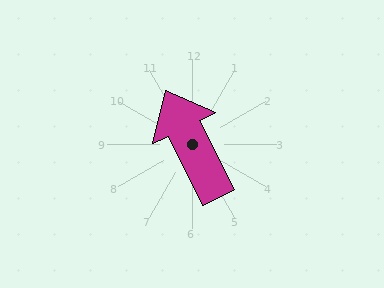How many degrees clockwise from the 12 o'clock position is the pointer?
Approximately 333 degrees.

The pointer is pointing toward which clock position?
Roughly 11 o'clock.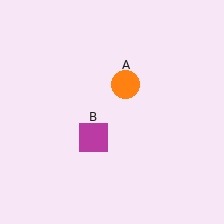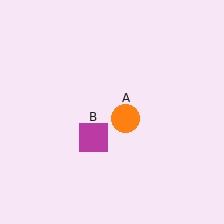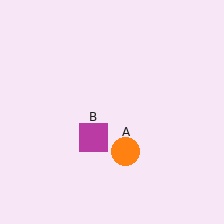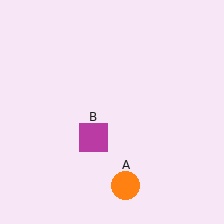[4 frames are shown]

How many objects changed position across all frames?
1 object changed position: orange circle (object A).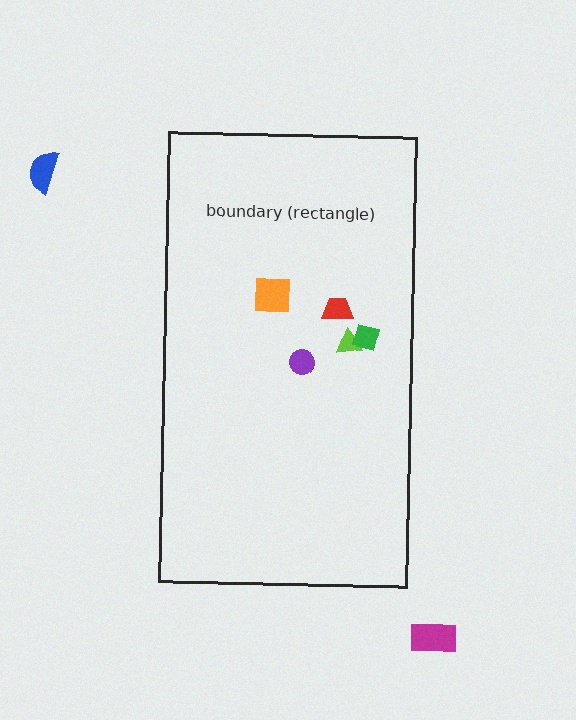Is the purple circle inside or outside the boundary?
Inside.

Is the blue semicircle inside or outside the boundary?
Outside.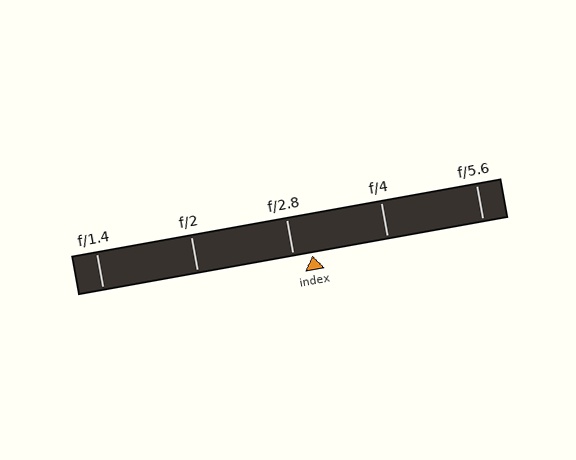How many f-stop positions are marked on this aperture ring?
There are 5 f-stop positions marked.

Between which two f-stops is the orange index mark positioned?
The index mark is between f/2.8 and f/4.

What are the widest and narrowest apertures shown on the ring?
The widest aperture shown is f/1.4 and the narrowest is f/5.6.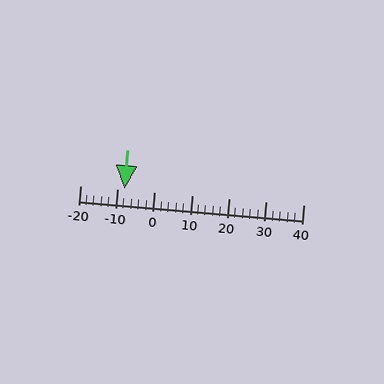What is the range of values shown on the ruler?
The ruler shows values from -20 to 40.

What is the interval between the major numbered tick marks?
The major tick marks are spaced 10 units apart.